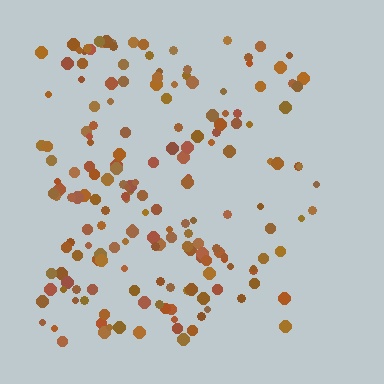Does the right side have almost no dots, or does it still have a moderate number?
Still a moderate number, just noticeably fewer than the left.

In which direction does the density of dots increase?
From right to left, with the left side densest.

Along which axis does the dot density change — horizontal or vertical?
Horizontal.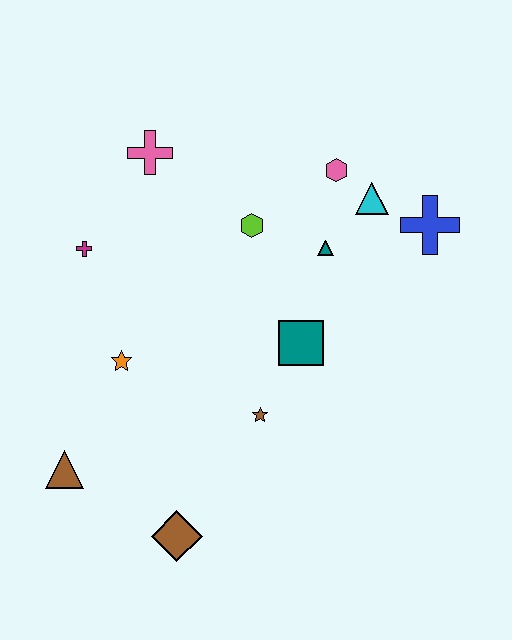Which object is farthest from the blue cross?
The brown triangle is farthest from the blue cross.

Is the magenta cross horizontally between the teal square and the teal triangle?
No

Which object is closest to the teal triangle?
The cyan triangle is closest to the teal triangle.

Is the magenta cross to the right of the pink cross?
No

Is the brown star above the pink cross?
No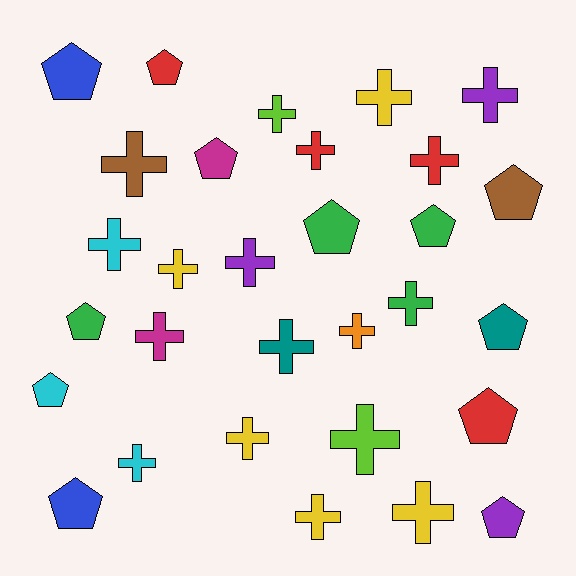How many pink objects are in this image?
There are no pink objects.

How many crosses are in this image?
There are 18 crosses.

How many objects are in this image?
There are 30 objects.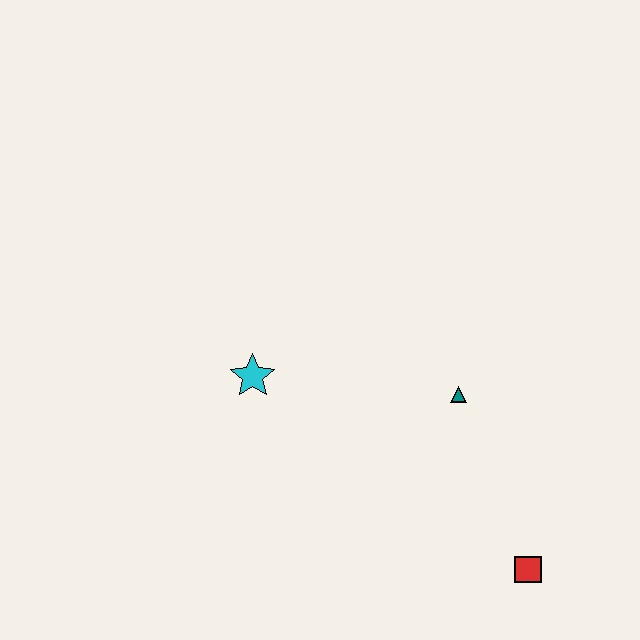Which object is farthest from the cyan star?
The red square is farthest from the cyan star.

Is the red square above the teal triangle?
No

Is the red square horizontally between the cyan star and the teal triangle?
No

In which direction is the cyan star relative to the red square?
The cyan star is to the left of the red square.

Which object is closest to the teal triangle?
The red square is closest to the teal triangle.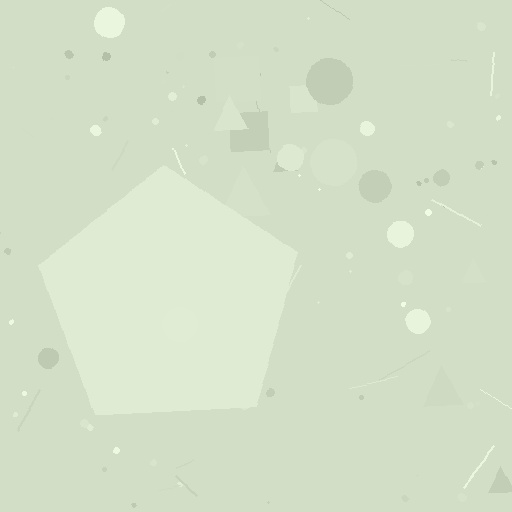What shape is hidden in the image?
A pentagon is hidden in the image.